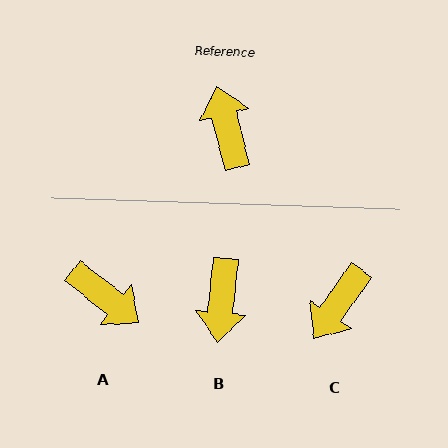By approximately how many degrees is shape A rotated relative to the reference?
Approximately 143 degrees clockwise.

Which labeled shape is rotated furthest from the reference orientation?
B, about 160 degrees away.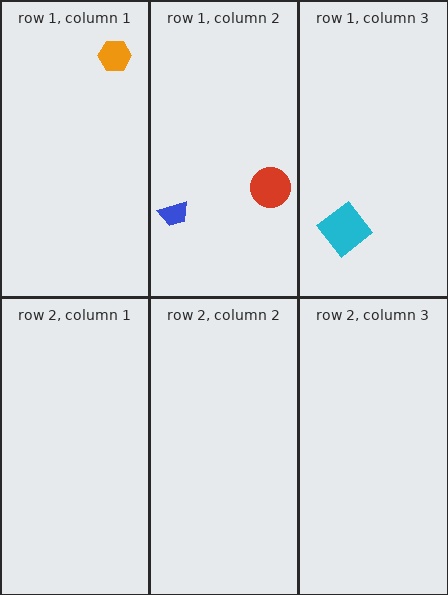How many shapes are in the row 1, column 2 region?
2.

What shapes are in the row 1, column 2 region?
The blue trapezoid, the red circle.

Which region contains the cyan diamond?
The row 1, column 3 region.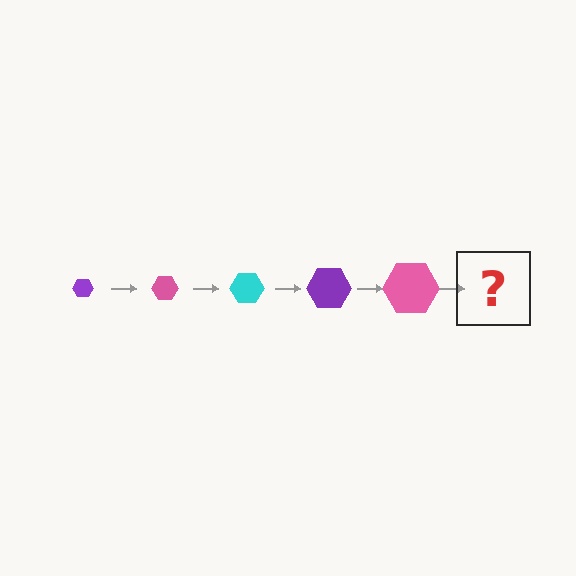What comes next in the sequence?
The next element should be a cyan hexagon, larger than the previous one.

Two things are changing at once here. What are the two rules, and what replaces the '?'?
The two rules are that the hexagon grows larger each step and the color cycles through purple, pink, and cyan. The '?' should be a cyan hexagon, larger than the previous one.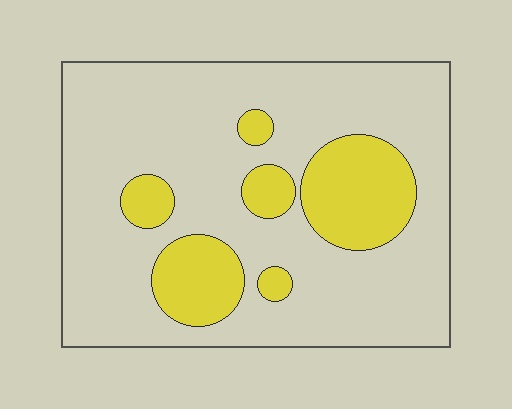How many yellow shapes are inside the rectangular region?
6.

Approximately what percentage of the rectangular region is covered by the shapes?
Approximately 20%.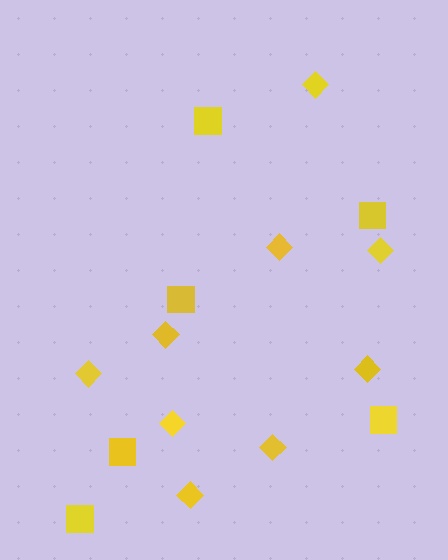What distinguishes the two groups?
There are 2 groups: one group of diamonds (9) and one group of squares (6).